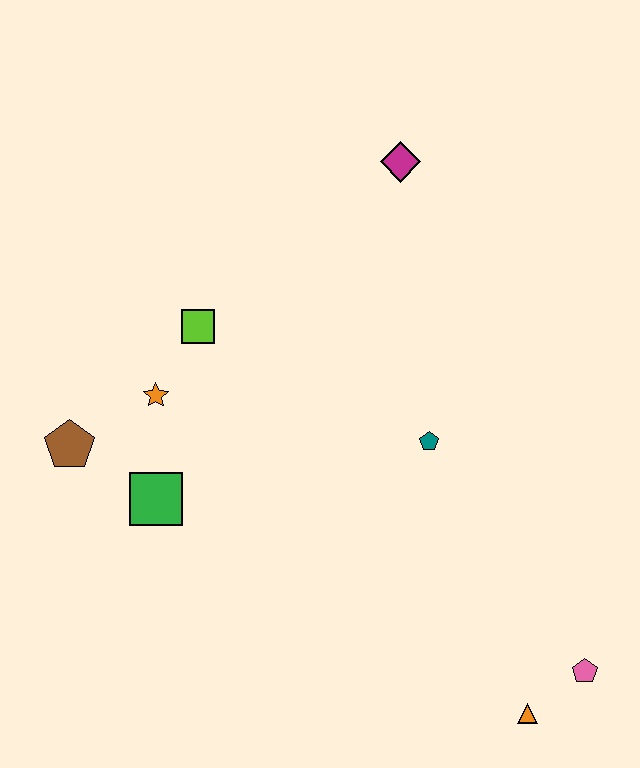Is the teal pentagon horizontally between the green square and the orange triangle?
Yes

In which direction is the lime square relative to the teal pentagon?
The lime square is to the left of the teal pentagon.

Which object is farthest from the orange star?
The pink pentagon is farthest from the orange star.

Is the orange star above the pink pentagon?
Yes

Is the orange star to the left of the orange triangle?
Yes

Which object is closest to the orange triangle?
The pink pentagon is closest to the orange triangle.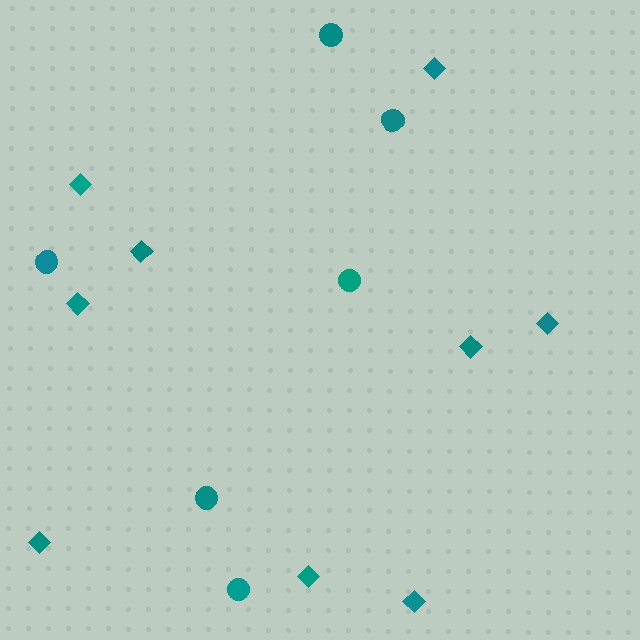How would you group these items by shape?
There are 2 groups: one group of circles (6) and one group of diamonds (9).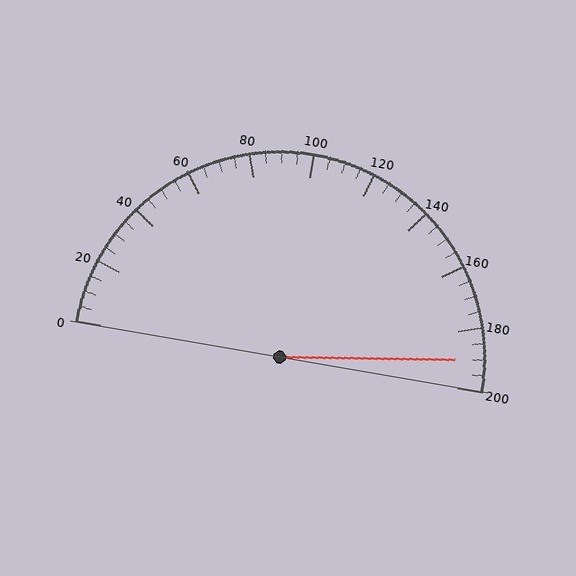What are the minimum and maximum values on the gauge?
The gauge ranges from 0 to 200.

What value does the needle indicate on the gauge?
The needle indicates approximately 190.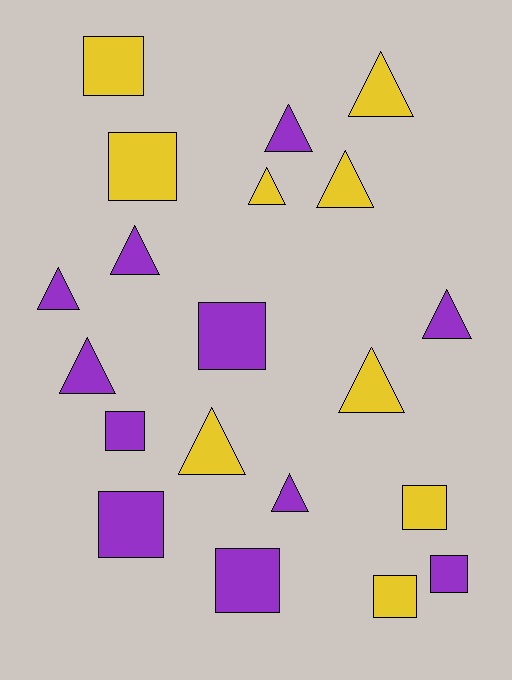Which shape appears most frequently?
Triangle, with 11 objects.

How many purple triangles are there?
There are 6 purple triangles.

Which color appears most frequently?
Purple, with 11 objects.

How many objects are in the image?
There are 20 objects.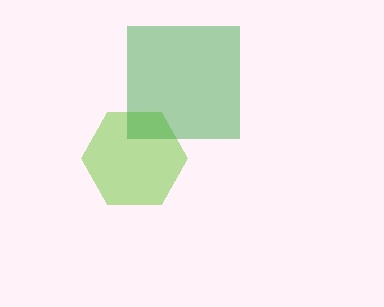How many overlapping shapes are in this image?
There are 2 overlapping shapes in the image.